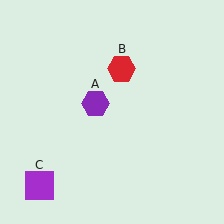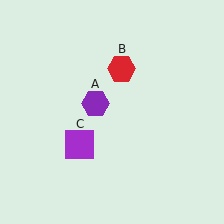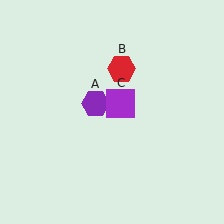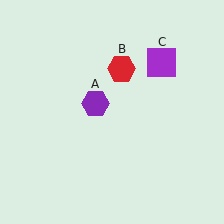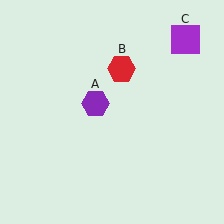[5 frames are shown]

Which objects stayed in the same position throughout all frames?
Purple hexagon (object A) and red hexagon (object B) remained stationary.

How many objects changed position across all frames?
1 object changed position: purple square (object C).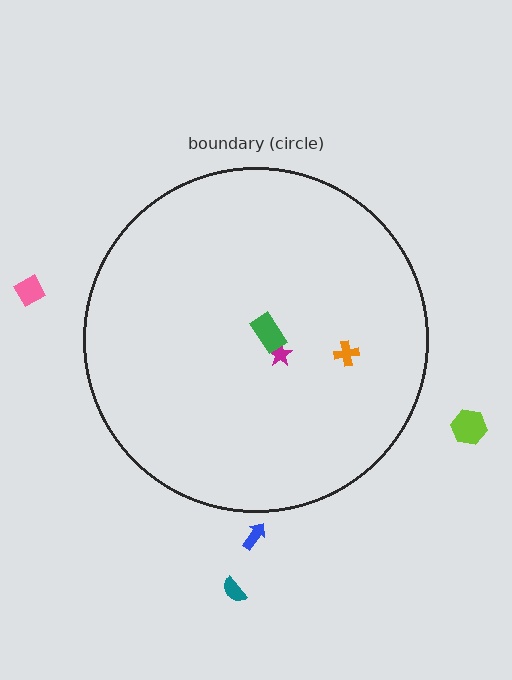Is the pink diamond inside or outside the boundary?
Outside.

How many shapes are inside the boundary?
3 inside, 4 outside.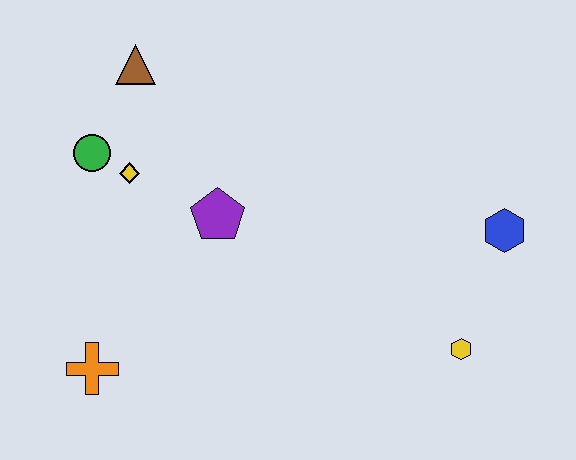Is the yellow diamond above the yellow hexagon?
Yes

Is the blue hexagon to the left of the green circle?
No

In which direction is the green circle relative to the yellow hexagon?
The green circle is to the left of the yellow hexagon.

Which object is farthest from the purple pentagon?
The blue hexagon is farthest from the purple pentagon.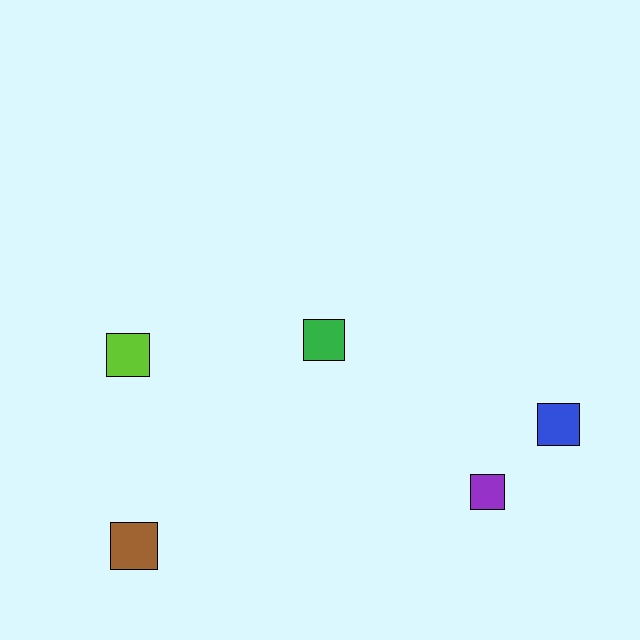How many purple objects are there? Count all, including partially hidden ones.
There is 1 purple object.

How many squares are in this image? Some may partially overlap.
There are 5 squares.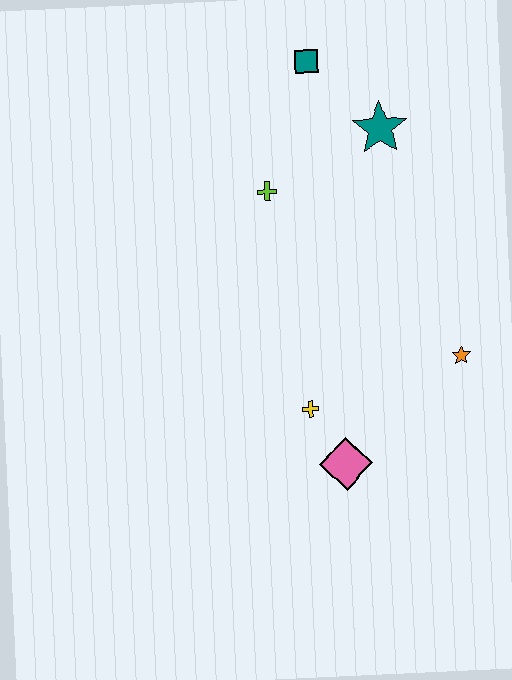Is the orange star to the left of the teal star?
No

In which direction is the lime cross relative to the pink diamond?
The lime cross is above the pink diamond.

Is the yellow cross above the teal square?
No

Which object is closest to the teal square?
The teal star is closest to the teal square.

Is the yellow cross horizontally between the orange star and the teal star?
No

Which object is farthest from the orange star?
The teal square is farthest from the orange star.